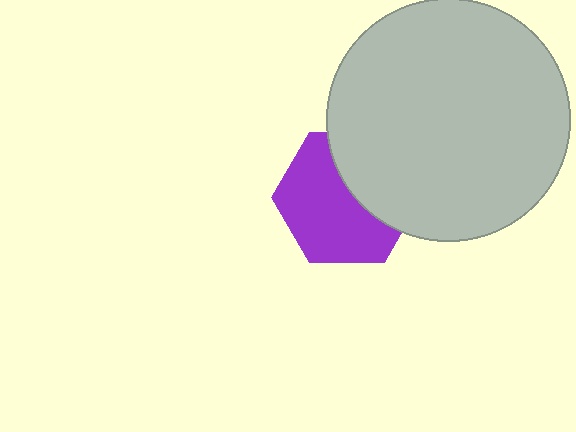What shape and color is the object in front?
The object in front is a light gray circle.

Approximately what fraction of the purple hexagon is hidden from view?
Roughly 39% of the purple hexagon is hidden behind the light gray circle.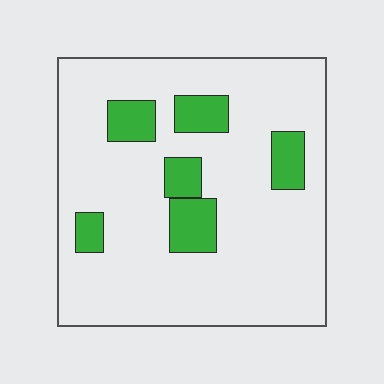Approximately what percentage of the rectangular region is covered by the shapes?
Approximately 15%.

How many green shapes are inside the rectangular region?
6.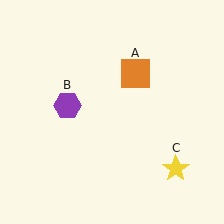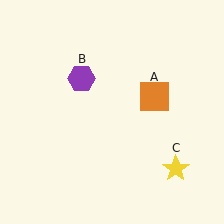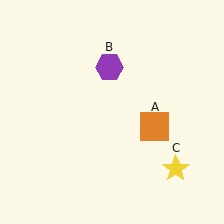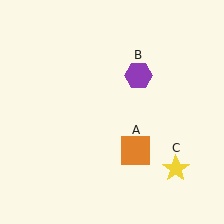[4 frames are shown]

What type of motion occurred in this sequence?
The orange square (object A), purple hexagon (object B) rotated clockwise around the center of the scene.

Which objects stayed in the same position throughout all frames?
Yellow star (object C) remained stationary.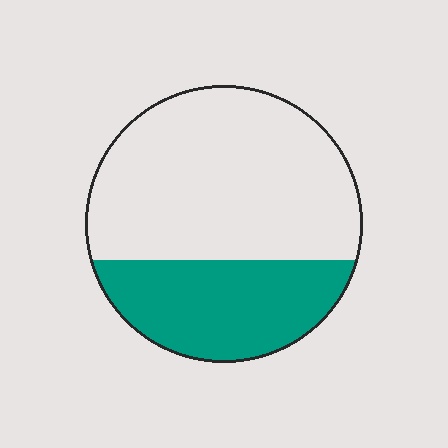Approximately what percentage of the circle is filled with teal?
Approximately 35%.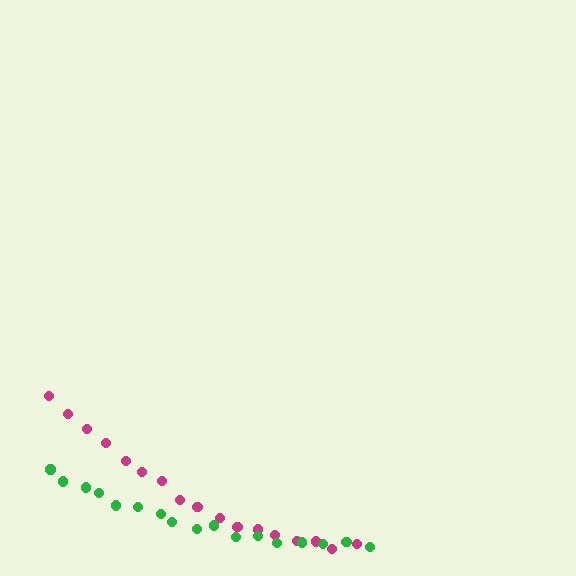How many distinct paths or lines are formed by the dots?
There are 2 distinct paths.